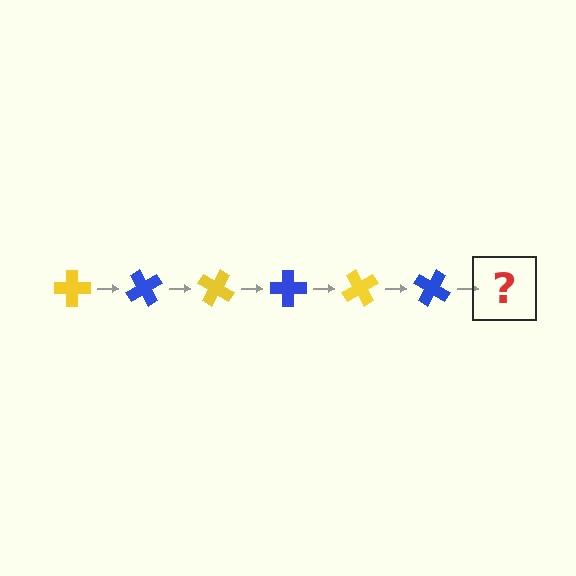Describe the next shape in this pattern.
It should be a yellow cross, rotated 360 degrees from the start.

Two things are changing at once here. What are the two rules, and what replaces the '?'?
The two rules are that it rotates 60 degrees each step and the color cycles through yellow and blue. The '?' should be a yellow cross, rotated 360 degrees from the start.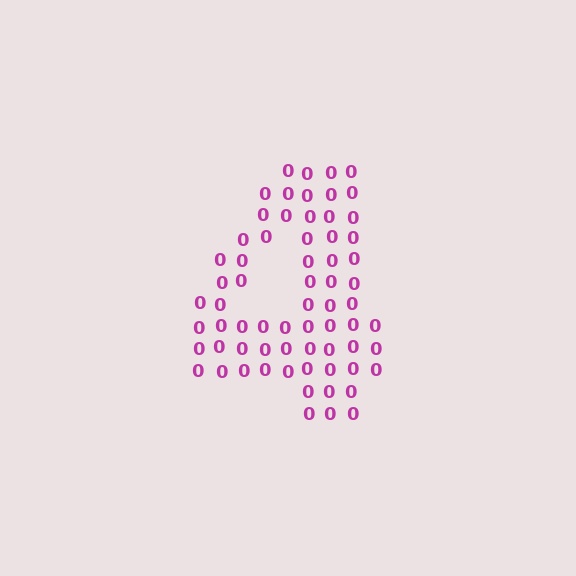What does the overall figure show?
The overall figure shows the digit 4.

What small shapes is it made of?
It is made of small digit 0's.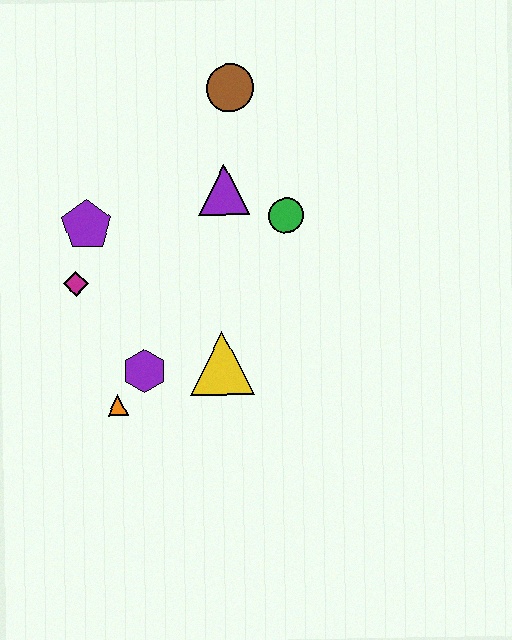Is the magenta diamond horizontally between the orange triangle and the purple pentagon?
No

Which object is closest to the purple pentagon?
The magenta diamond is closest to the purple pentagon.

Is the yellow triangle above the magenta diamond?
No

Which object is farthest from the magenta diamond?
The brown circle is farthest from the magenta diamond.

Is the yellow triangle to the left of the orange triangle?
No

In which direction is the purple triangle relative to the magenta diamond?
The purple triangle is to the right of the magenta diamond.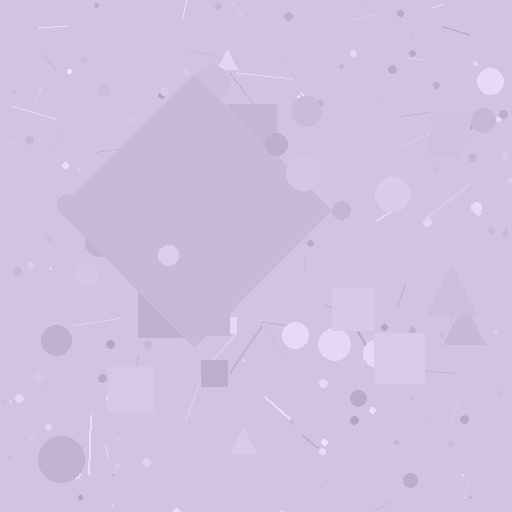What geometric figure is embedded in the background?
A diamond is embedded in the background.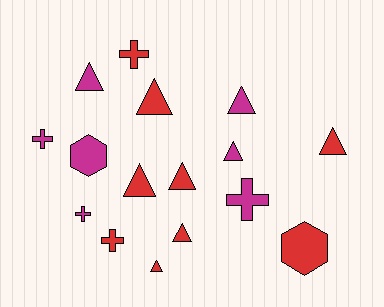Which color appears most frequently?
Red, with 9 objects.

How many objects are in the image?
There are 16 objects.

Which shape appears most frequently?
Triangle, with 9 objects.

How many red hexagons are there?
There is 1 red hexagon.